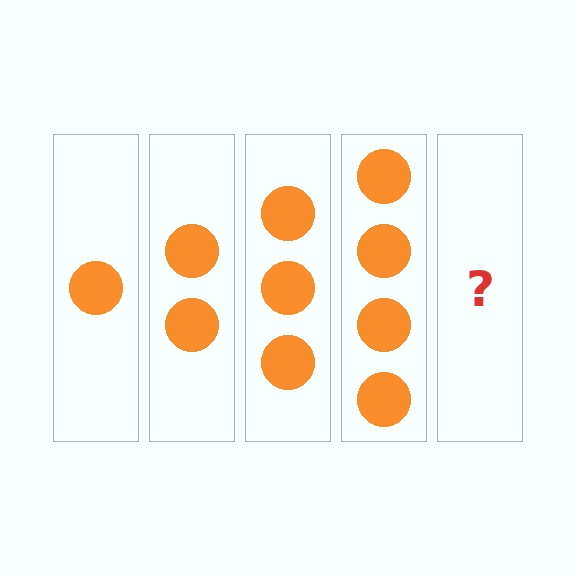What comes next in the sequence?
The next element should be 5 circles.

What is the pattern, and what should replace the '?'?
The pattern is that each step adds one more circle. The '?' should be 5 circles.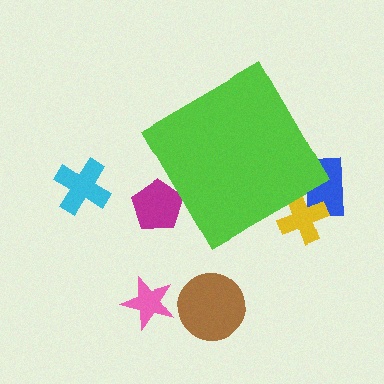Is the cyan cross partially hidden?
No, the cyan cross is fully visible.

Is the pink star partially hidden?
No, the pink star is fully visible.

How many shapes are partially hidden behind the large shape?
3 shapes are partially hidden.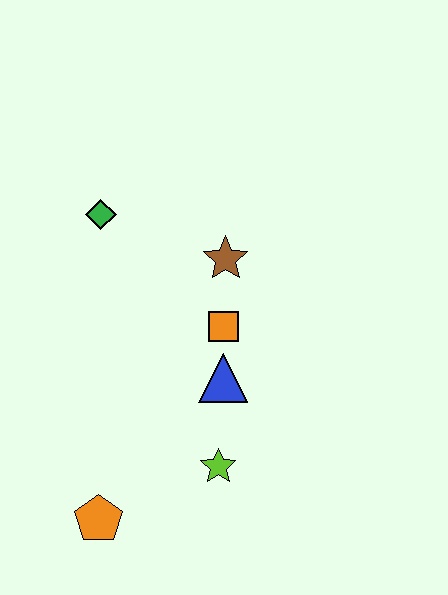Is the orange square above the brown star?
No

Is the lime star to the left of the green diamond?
No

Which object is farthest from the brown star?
The orange pentagon is farthest from the brown star.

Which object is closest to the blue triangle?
The orange square is closest to the blue triangle.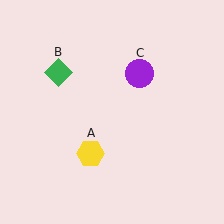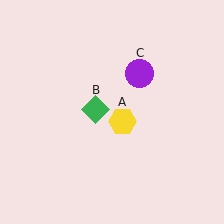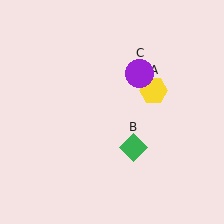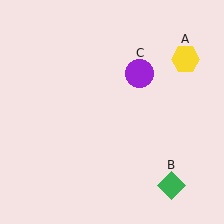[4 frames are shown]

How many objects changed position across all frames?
2 objects changed position: yellow hexagon (object A), green diamond (object B).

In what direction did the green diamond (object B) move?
The green diamond (object B) moved down and to the right.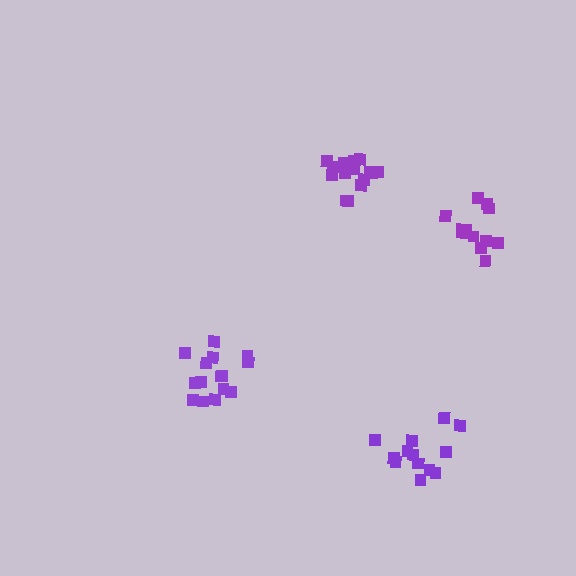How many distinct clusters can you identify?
There are 4 distinct clusters.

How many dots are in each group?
Group 1: 15 dots, Group 2: 17 dots, Group 3: 12 dots, Group 4: 13 dots (57 total).